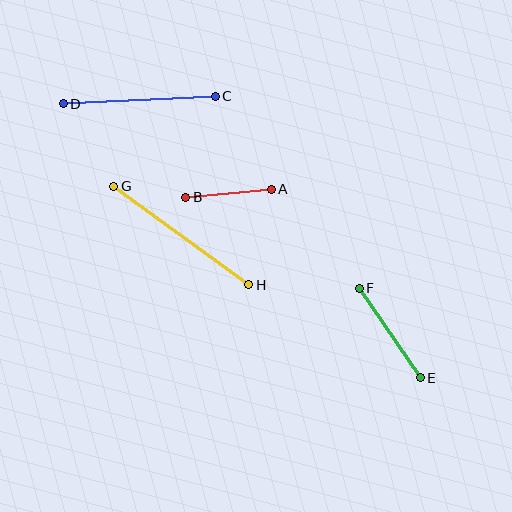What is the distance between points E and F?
The distance is approximately 108 pixels.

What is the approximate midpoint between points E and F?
The midpoint is at approximately (390, 333) pixels.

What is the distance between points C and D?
The distance is approximately 152 pixels.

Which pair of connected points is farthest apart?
Points G and H are farthest apart.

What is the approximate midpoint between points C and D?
The midpoint is at approximately (139, 100) pixels.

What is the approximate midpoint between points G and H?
The midpoint is at approximately (181, 235) pixels.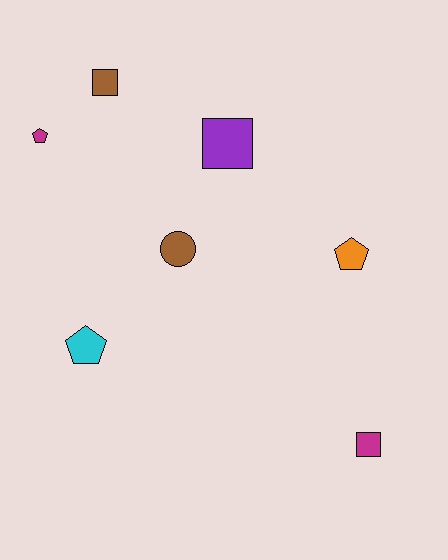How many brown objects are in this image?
There are 2 brown objects.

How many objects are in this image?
There are 7 objects.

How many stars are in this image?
There are no stars.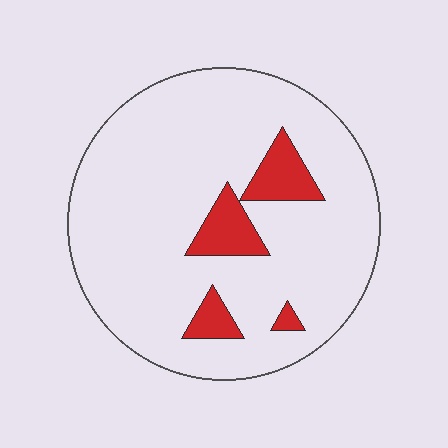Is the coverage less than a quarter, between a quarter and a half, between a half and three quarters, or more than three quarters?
Less than a quarter.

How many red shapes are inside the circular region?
4.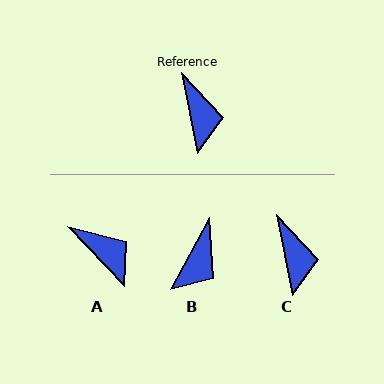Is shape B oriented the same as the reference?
No, it is off by about 40 degrees.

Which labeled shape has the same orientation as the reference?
C.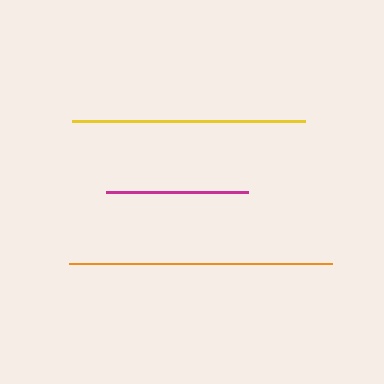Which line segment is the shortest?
The magenta line is the shortest at approximately 142 pixels.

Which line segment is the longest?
The orange line is the longest at approximately 263 pixels.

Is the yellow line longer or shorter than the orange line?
The orange line is longer than the yellow line.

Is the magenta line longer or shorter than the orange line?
The orange line is longer than the magenta line.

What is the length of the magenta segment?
The magenta segment is approximately 142 pixels long.